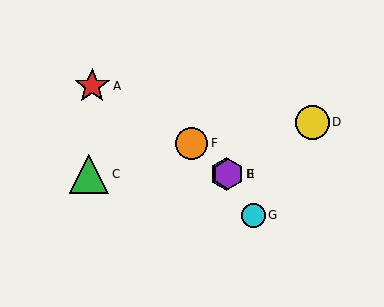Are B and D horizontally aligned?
No, B is at y≈174 and D is at y≈122.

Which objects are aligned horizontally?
Objects B, C, E are aligned horizontally.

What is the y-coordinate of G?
Object G is at y≈215.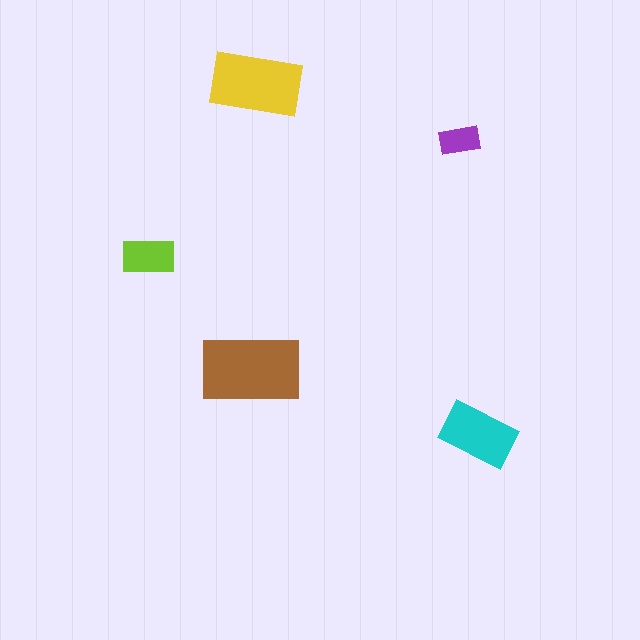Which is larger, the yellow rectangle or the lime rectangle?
The yellow one.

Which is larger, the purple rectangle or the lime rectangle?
The lime one.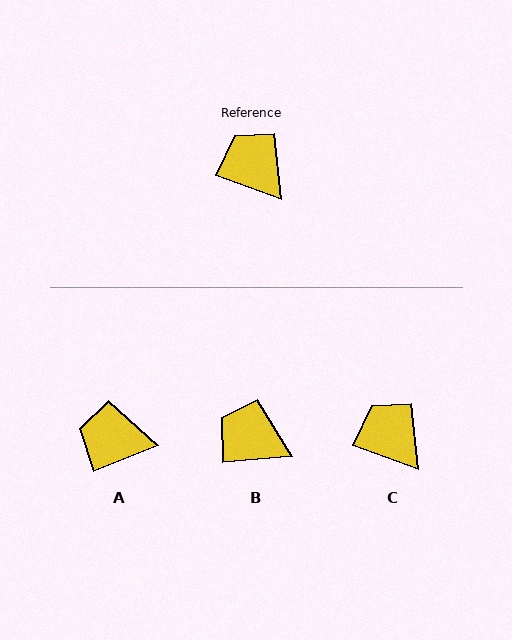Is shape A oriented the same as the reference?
No, it is off by about 42 degrees.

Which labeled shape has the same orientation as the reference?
C.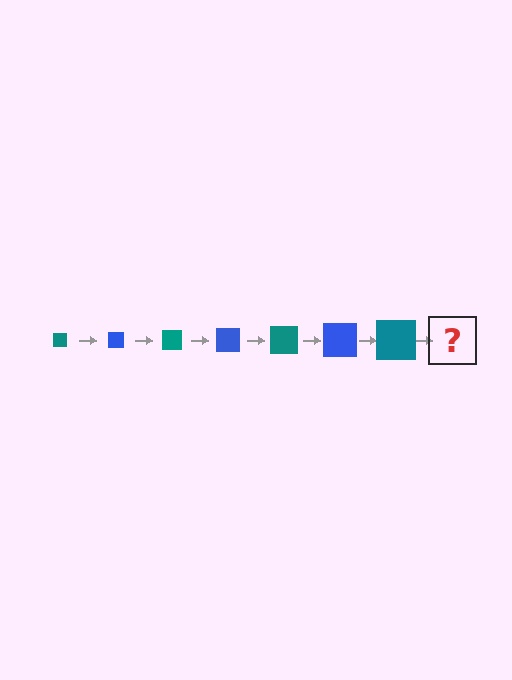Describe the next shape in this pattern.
It should be a blue square, larger than the previous one.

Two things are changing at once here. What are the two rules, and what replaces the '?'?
The two rules are that the square grows larger each step and the color cycles through teal and blue. The '?' should be a blue square, larger than the previous one.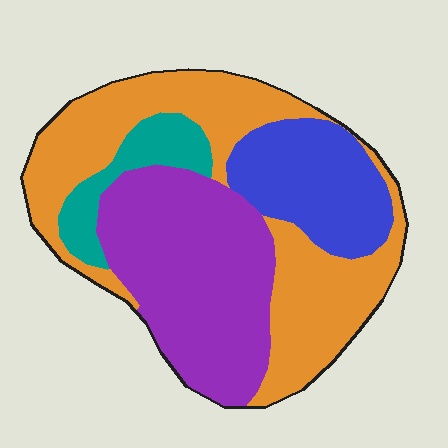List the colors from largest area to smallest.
From largest to smallest: orange, purple, blue, teal.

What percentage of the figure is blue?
Blue takes up about one sixth (1/6) of the figure.